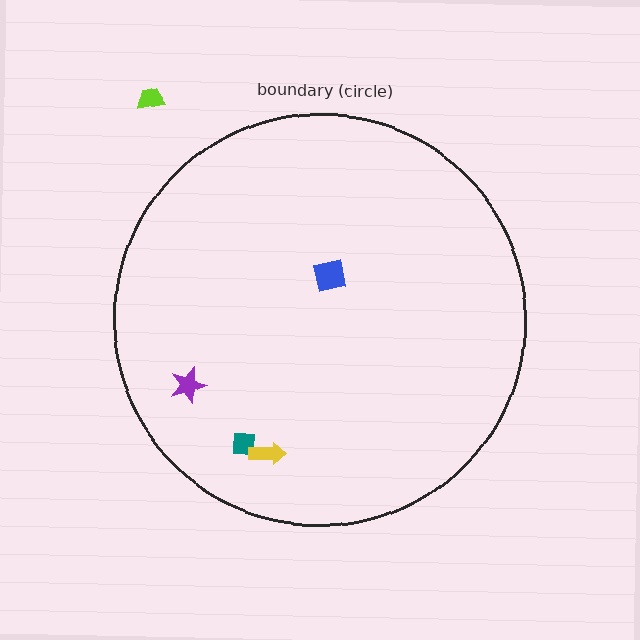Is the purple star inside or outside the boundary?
Inside.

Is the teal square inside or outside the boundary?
Inside.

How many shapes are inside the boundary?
4 inside, 1 outside.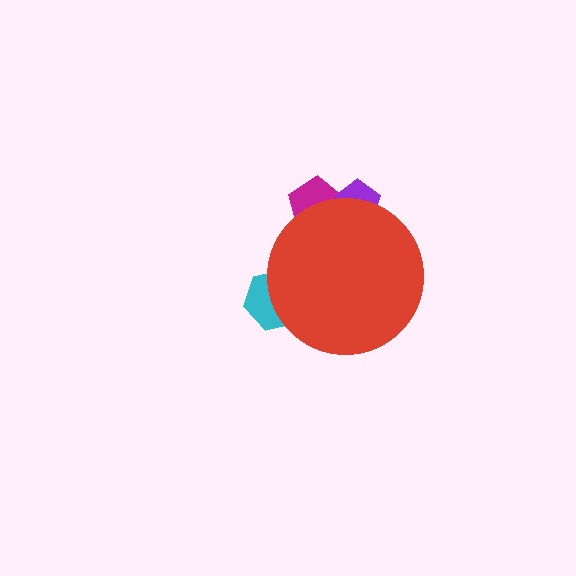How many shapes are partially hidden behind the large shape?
3 shapes are partially hidden.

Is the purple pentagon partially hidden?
Yes, the purple pentagon is partially hidden behind the red circle.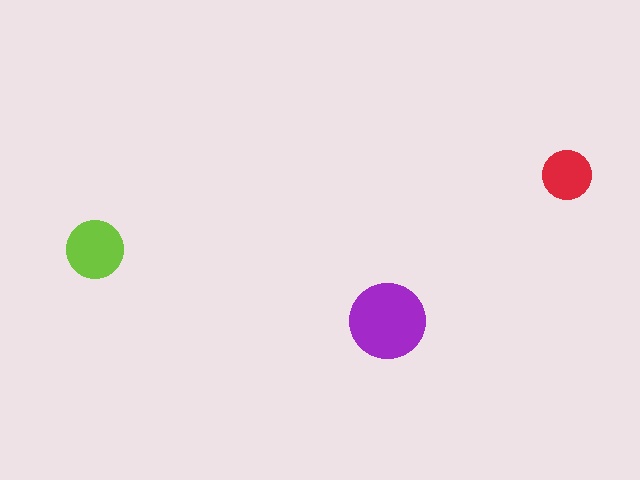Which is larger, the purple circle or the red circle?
The purple one.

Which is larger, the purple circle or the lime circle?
The purple one.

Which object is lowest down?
The purple circle is bottommost.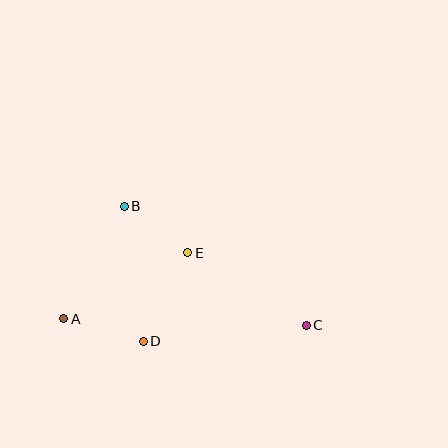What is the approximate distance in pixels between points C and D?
The distance between C and D is approximately 164 pixels.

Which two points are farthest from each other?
Points A and C are farthest from each other.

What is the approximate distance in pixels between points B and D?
The distance between B and D is approximately 136 pixels.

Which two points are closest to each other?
Points B and E are closest to each other.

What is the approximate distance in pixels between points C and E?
The distance between C and E is approximately 139 pixels.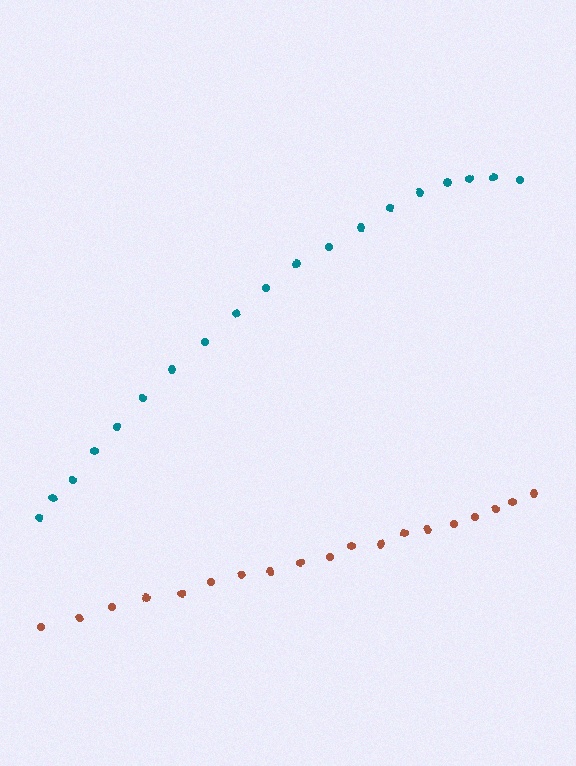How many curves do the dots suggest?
There are 2 distinct paths.